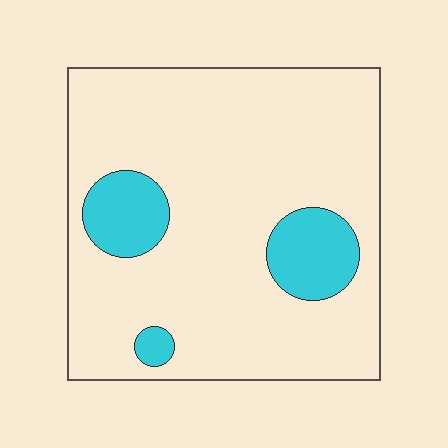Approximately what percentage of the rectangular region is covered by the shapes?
Approximately 15%.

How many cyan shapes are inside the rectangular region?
3.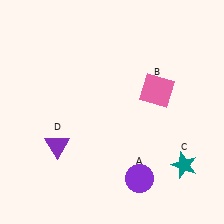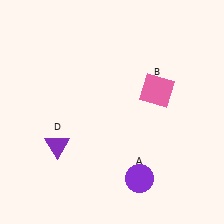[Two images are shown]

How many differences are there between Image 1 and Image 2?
There is 1 difference between the two images.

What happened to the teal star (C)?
The teal star (C) was removed in Image 2. It was in the bottom-right area of Image 1.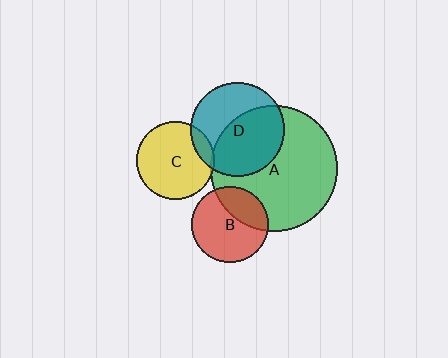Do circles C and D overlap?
Yes.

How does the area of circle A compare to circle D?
Approximately 1.8 times.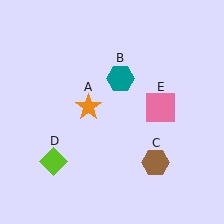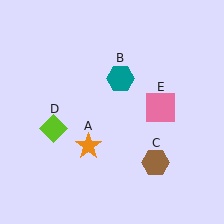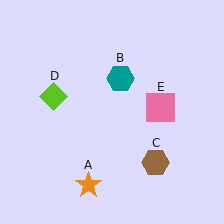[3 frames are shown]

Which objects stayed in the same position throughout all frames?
Teal hexagon (object B) and brown hexagon (object C) and pink square (object E) remained stationary.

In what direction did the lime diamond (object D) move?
The lime diamond (object D) moved up.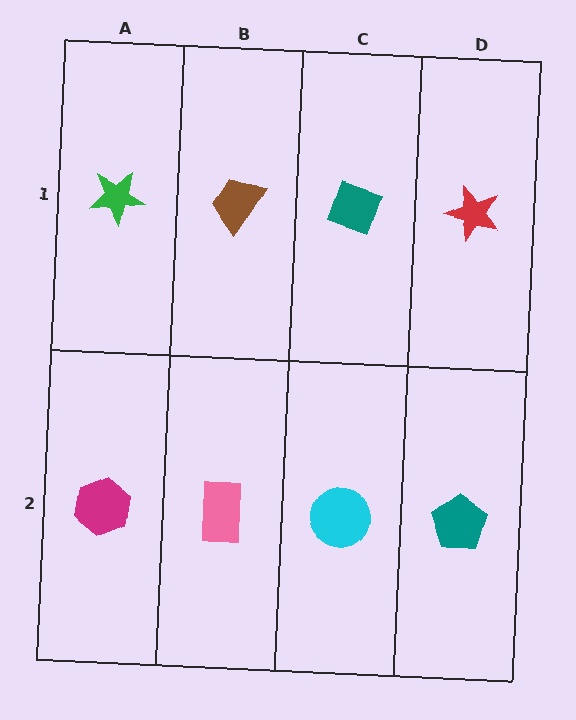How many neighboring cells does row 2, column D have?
2.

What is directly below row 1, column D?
A teal pentagon.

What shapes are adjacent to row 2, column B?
A brown trapezoid (row 1, column B), a magenta hexagon (row 2, column A), a cyan circle (row 2, column C).